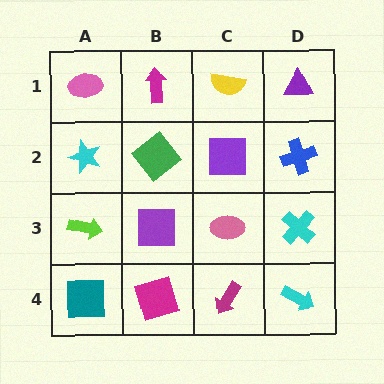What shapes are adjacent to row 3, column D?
A blue cross (row 2, column D), a cyan arrow (row 4, column D), a pink ellipse (row 3, column C).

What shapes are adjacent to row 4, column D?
A cyan cross (row 3, column D), a magenta arrow (row 4, column C).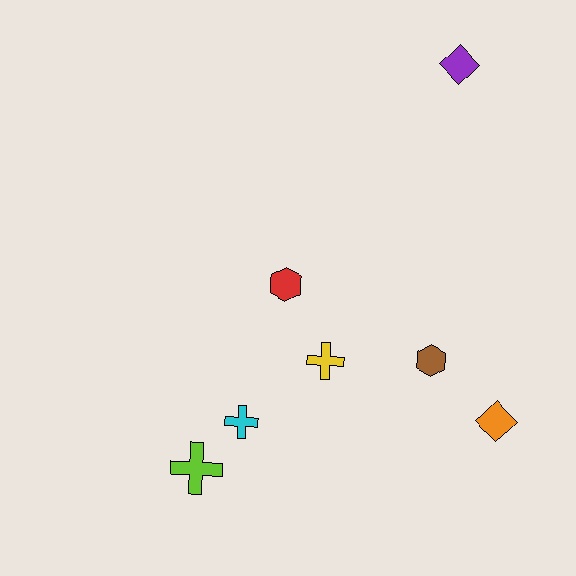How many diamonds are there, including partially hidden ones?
There are 2 diamonds.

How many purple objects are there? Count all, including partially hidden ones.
There is 1 purple object.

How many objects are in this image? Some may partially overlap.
There are 7 objects.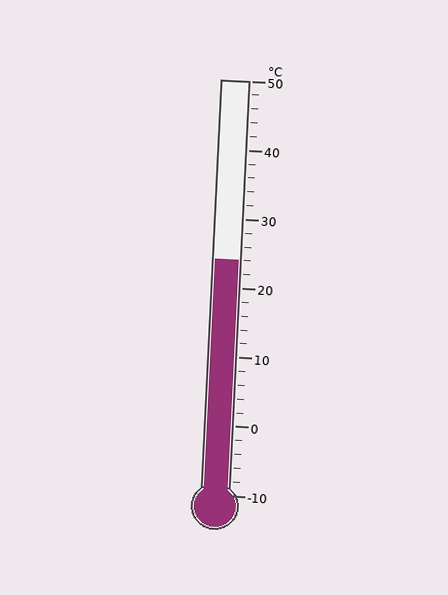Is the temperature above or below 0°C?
The temperature is above 0°C.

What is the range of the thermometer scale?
The thermometer scale ranges from -10°C to 50°C.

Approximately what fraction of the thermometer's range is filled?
The thermometer is filled to approximately 55% of its range.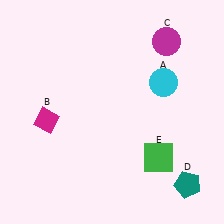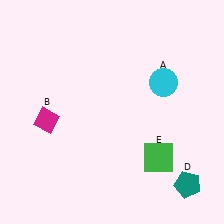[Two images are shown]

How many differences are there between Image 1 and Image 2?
There is 1 difference between the two images.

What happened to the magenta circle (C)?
The magenta circle (C) was removed in Image 2. It was in the top-right area of Image 1.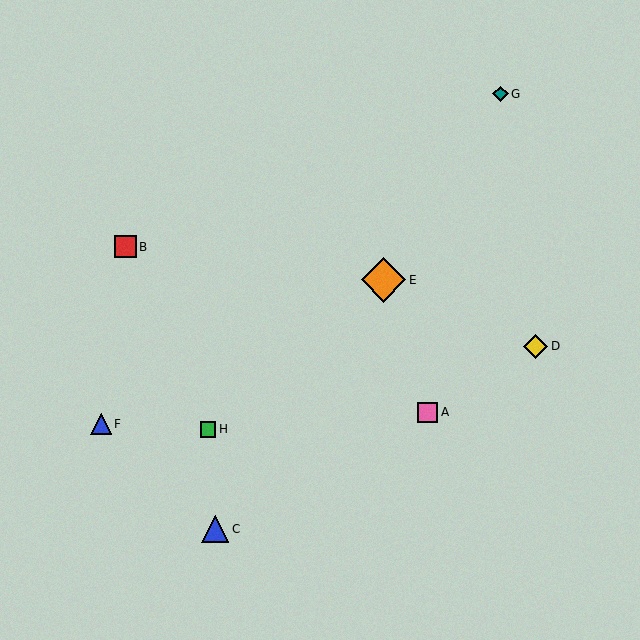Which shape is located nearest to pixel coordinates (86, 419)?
The blue triangle (labeled F) at (101, 424) is nearest to that location.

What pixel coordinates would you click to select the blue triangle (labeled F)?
Click at (101, 424) to select the blue triangle F.